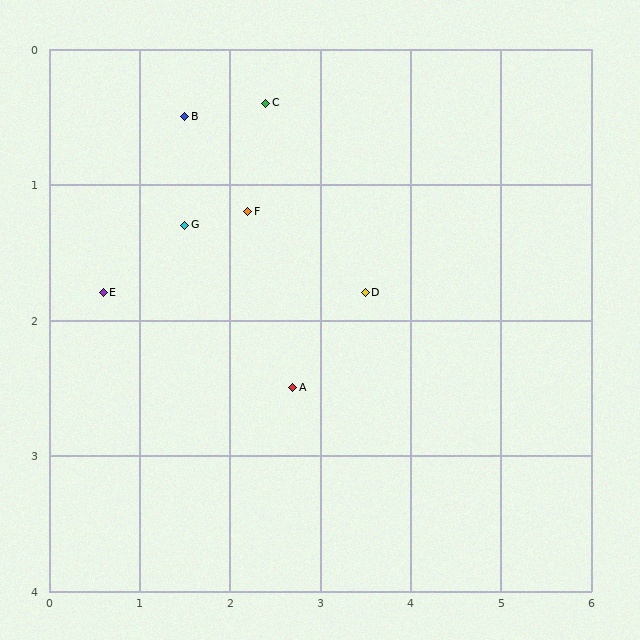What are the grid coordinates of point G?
Point G is at approximately (1.5, 1.3).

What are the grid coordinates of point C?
Point C is at approximately (2.4, 0.4).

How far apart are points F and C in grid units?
Points F and C are about 0.8 grid units apart.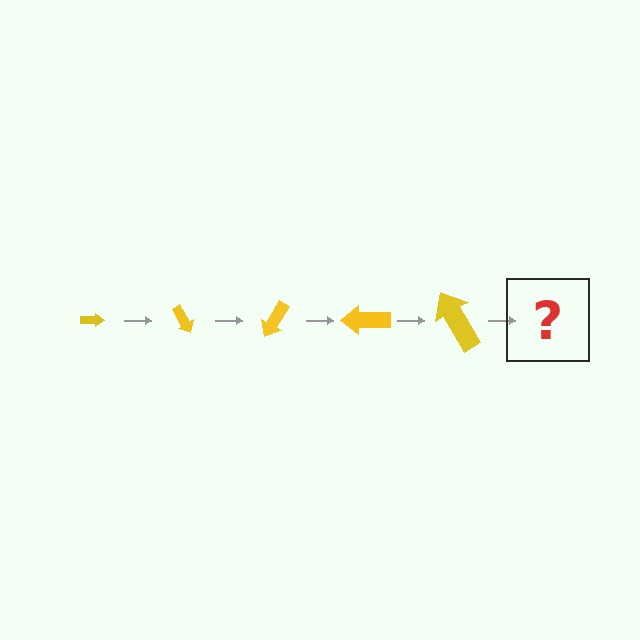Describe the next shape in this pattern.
It should be an arrow, larger than the previous one and rotated 300 degrees from the start.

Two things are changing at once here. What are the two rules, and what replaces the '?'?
The two rules are that the arrow grows larger each step and it rotates 60 degrees each step. The '?' should be an arrow, larger than the previous one and rotated 300 degrees from the start.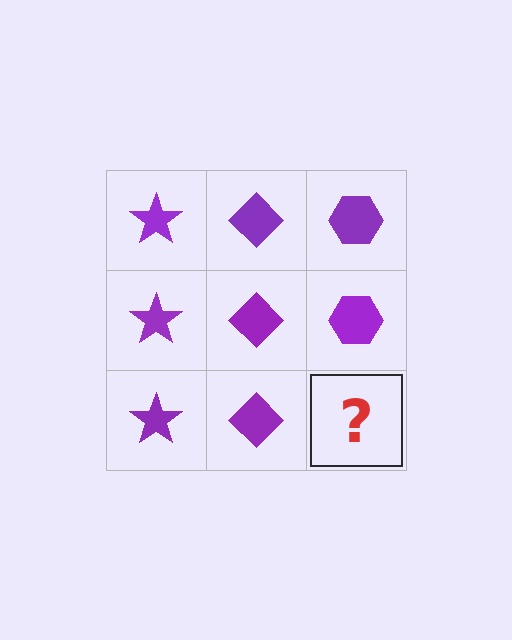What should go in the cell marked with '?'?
The missing cell should contain a purple hexagon.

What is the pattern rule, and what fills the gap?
The rule is that each column has a consistent shape. The gap should be filled with a purple hexagon.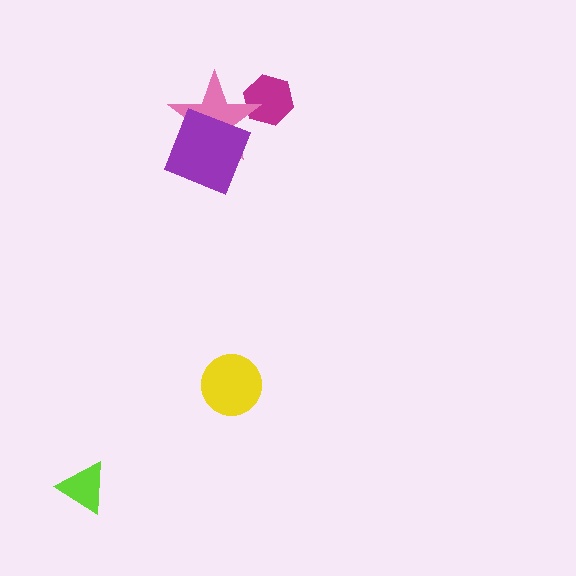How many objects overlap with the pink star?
2 objects overlap with the pink star.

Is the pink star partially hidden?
Yes, it is partially covered by another shape.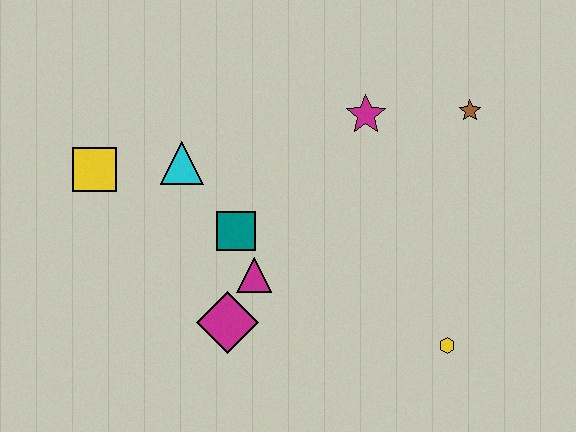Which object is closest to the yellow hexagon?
The magenta triangle is closest to the yellow hexagon.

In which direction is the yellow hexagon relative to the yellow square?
The yellow hexagon is to the right of the yellow square.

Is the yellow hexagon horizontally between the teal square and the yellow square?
No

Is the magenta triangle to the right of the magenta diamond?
Yes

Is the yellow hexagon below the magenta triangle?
Yes